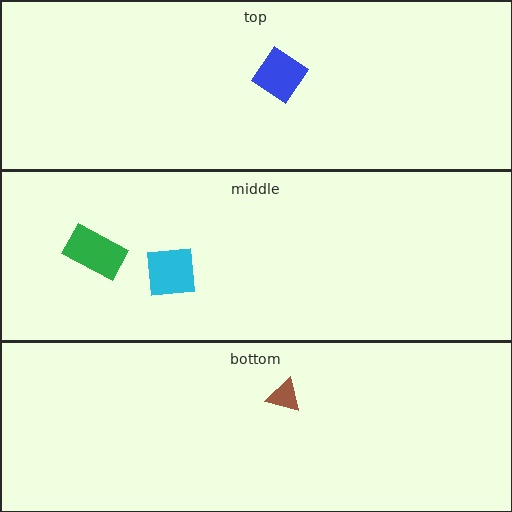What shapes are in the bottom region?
The brown triangle.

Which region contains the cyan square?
The middle region.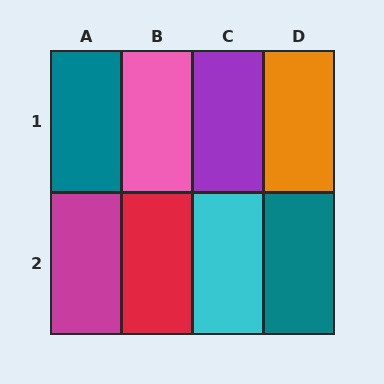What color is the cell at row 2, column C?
Cyan.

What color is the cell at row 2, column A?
Magenta.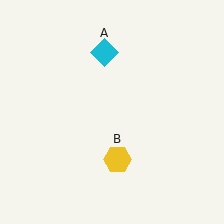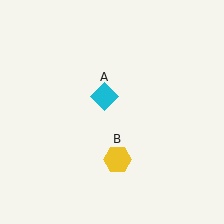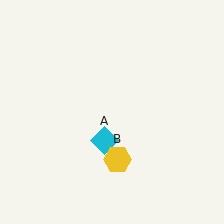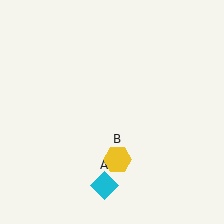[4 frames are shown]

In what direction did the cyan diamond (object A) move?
The cyan diamond (object A) moved down.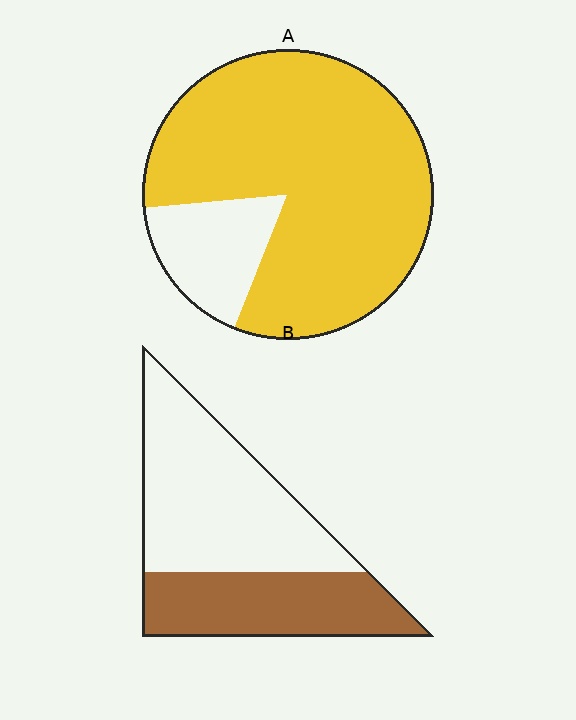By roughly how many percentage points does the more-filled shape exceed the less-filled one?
By roughly 45 percentage points (A over B).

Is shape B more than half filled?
No.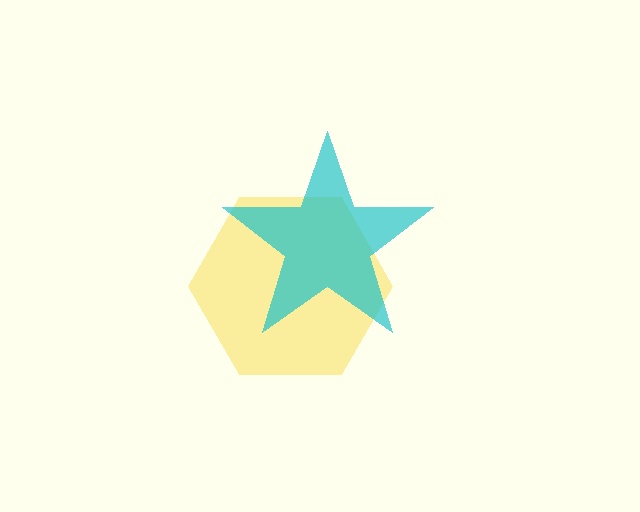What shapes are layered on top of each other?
The layered shapes are: a yellow hexagon, a cyan star.